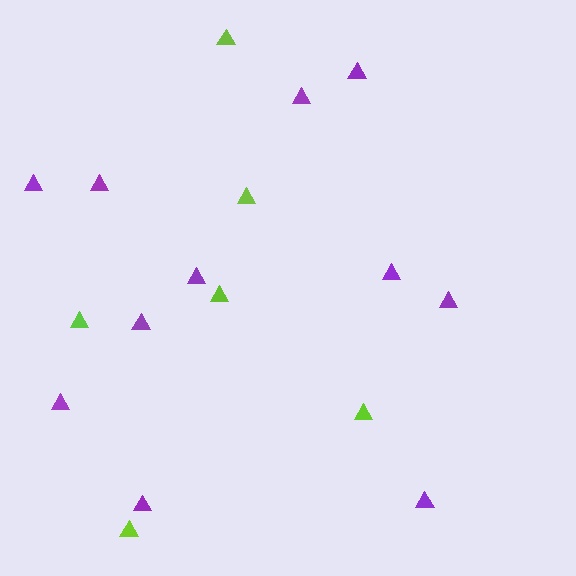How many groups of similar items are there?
There are 2 groups: one group of lime triangles (6) and one group of purple triangles (11).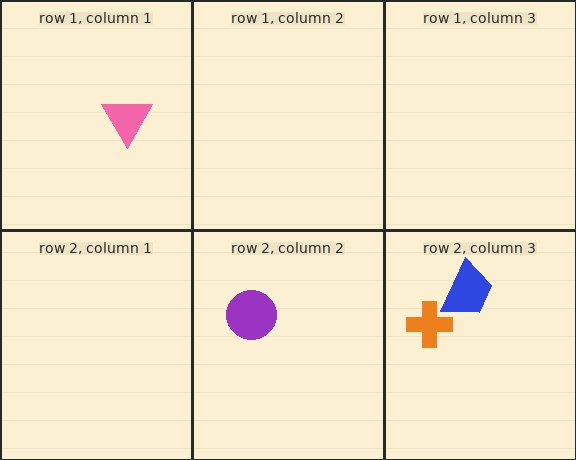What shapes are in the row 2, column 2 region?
The purple circle.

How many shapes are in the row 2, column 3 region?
2.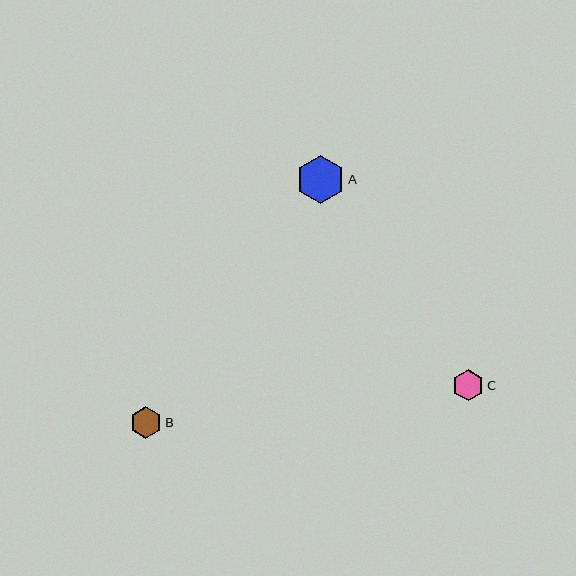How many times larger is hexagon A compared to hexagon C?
Hexagon A is approximately 1.6 times the size of hexagon C.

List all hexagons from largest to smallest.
From largest to smallest: A, B, C.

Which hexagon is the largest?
Hexagon A is the largest with a size of approximately 49 pixels.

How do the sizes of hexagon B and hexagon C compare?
Hexagon B and hexagon C are approximately the same size.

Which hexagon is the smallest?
Hexagon C is the smallest with a size of approximately 31 pixels.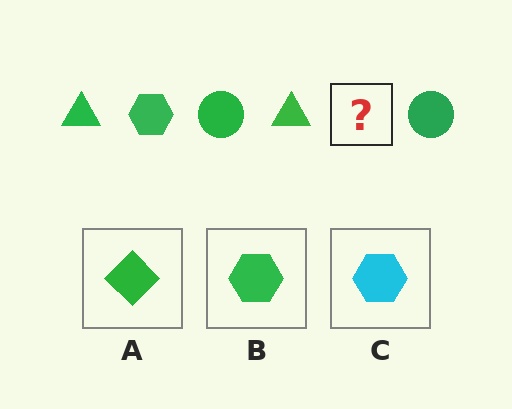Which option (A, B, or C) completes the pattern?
B.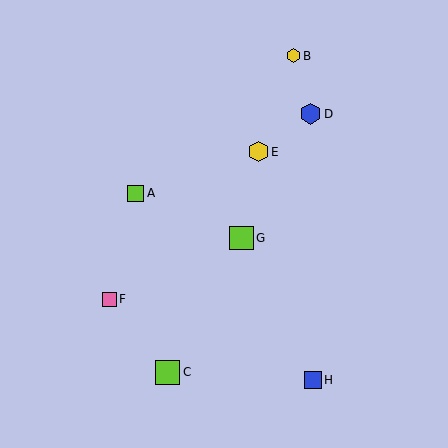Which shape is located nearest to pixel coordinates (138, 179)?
The lime square (labeled A) at (136, 193) is nearest to that location.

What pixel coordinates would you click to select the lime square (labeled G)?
Click at (241, 238) to select the lime square G.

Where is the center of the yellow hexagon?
The center of the yellow hexagon is at (258, 152).